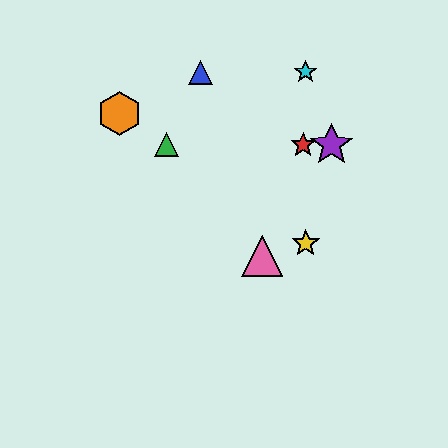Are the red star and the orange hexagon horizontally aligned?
No, the red star is at y≈145 and the orange hexagon is at y≈113.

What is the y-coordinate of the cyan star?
The cyan star is at y≈72.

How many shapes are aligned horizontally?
3 shapes (the red star, the green triangle, the purple star) are aligned horizontally.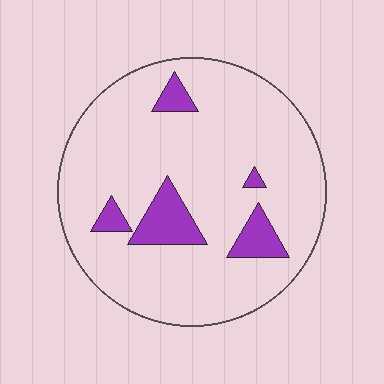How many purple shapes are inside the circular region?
5.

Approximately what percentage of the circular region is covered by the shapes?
Approximately 10%.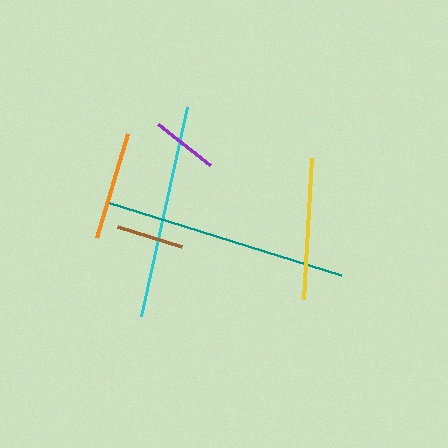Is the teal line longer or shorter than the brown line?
The teal line is longer than the brown line.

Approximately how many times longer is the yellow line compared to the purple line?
The yellow line is approximately 2.1 times the length of the purple line.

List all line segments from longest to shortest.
From longest to shortest: teal, cyan, yellow, orange, brown, purple.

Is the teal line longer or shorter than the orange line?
The teal line is longer than the orange line.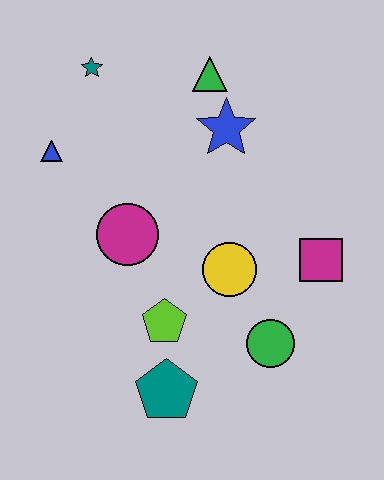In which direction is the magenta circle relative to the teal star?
The magenta circle is below the teal star.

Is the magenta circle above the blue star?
No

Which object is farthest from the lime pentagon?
The teal star is farthest from the lime pentagon.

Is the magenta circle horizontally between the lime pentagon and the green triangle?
No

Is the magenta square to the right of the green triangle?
Yes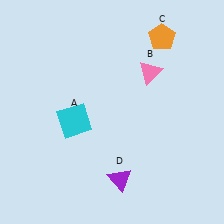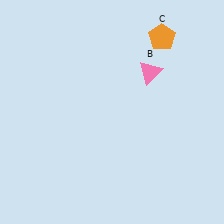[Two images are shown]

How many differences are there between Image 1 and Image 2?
There are 2 differences between the two images.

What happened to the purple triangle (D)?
The purple triangle (D) was removed in Image 2. It was in the bottom-right area of Image 1.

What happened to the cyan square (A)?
The cyan square (A) was removed in Image 2. It was in the bottom-left area of Image 1.